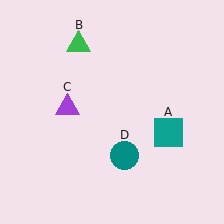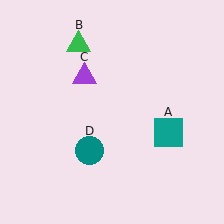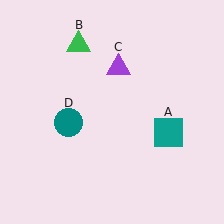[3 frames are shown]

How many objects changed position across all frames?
2 objects changed position: purple triangle (object C), teal circle (object D).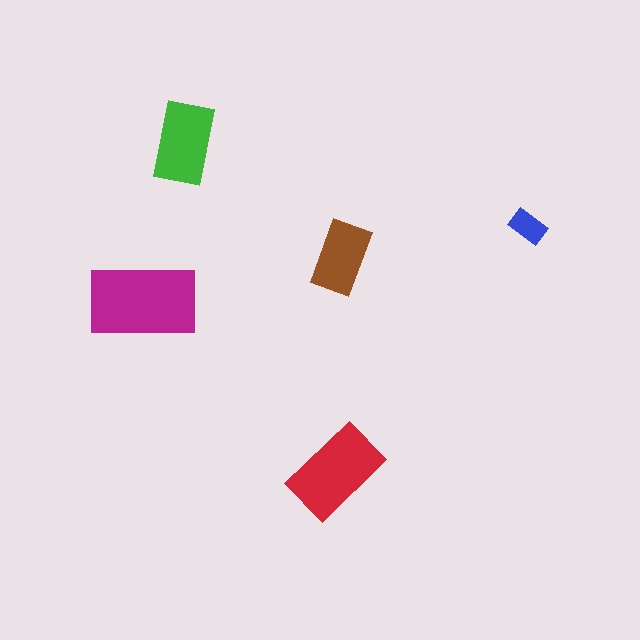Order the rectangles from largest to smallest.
the magenta one, the red one, the green one, the brown one, the blue one.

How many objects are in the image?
There are 5 objects in the image.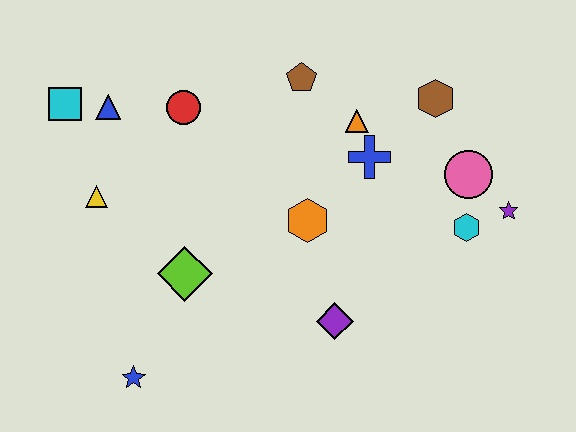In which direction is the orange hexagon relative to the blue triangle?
The orange hexagon is to the right of the blue triangle.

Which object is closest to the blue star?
The lime diamond is closest to the blue star.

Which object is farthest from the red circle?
The purple star is farthest from the red circle.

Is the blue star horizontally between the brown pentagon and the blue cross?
No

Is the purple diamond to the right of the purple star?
No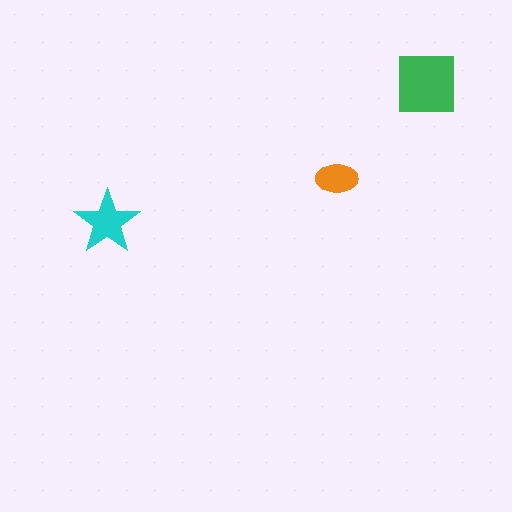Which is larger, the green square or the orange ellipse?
The green square.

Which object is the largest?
The green square.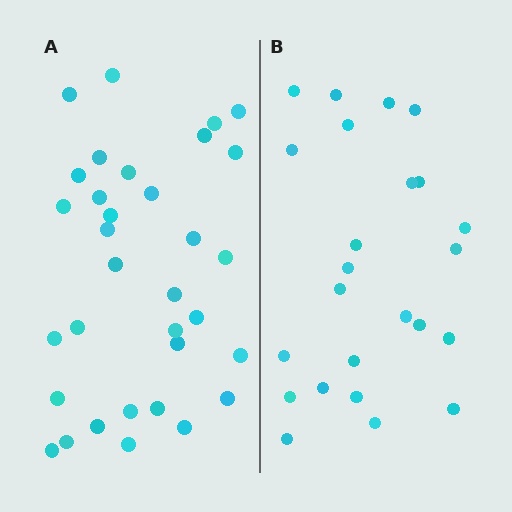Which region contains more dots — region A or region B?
Region A (the left region) has more dots.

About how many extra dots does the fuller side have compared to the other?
Region A has roughly 8 or so more dots than region B.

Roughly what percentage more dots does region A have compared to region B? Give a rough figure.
About 40% more.